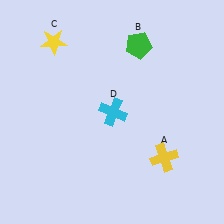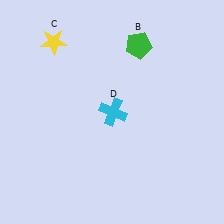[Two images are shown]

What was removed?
The yellow cross (A) was removed in Image 2.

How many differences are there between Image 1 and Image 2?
There is 1 difference between the two images.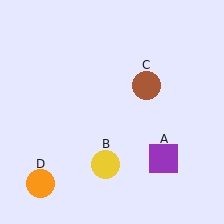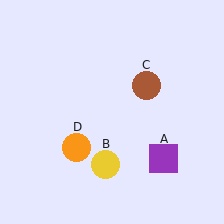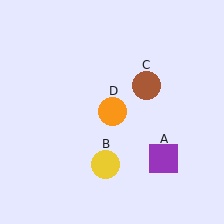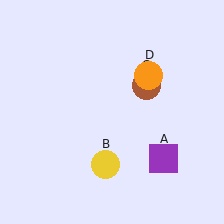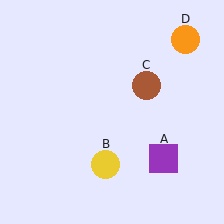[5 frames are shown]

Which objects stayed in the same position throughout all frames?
Purple square (object A) and yellow circle (object B) and brown circle (object C) remained stationary.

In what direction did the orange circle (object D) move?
The orange circle (object D) moved up and to the right.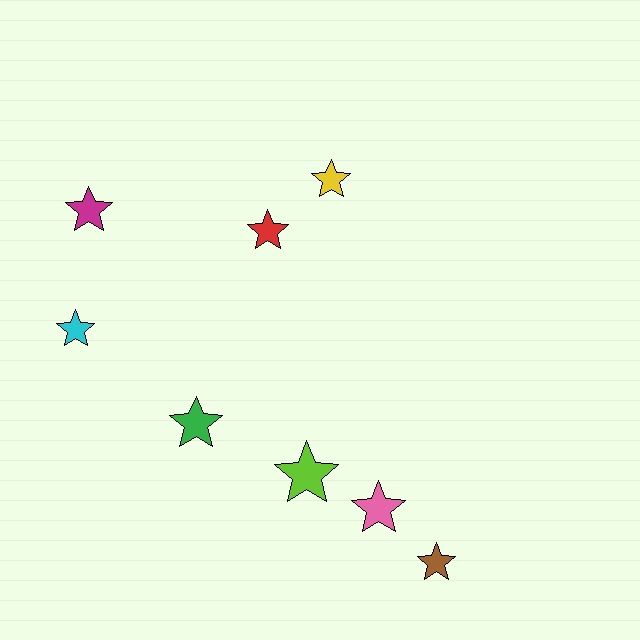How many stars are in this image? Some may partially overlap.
There are 8 stars.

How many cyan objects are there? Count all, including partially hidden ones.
There is 1 cyan object.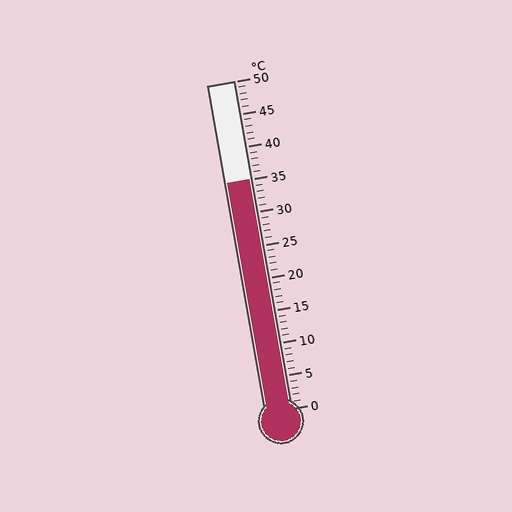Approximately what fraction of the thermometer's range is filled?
The thermometer is filled to approximately 70% of its range.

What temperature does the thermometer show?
The thermometer shows approximately 35°C.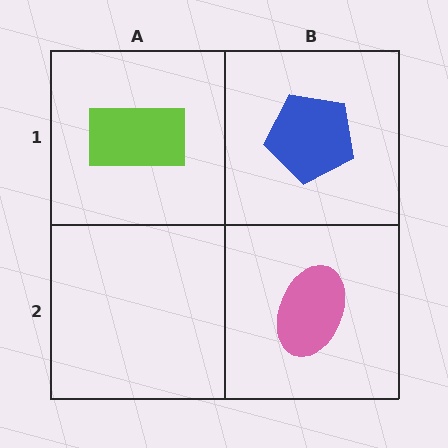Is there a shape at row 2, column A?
No, that cell is empty.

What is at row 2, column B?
A pink ellipse.